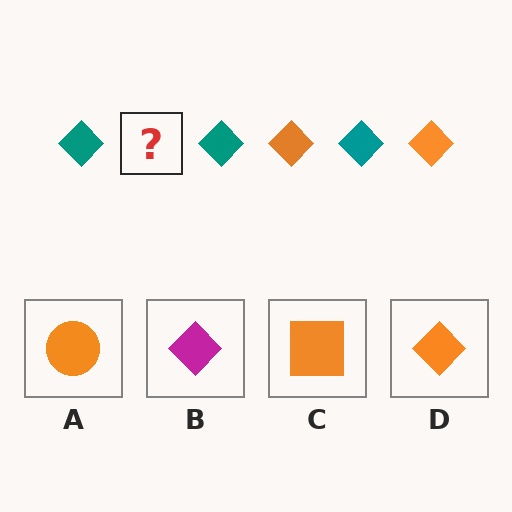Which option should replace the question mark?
Option D.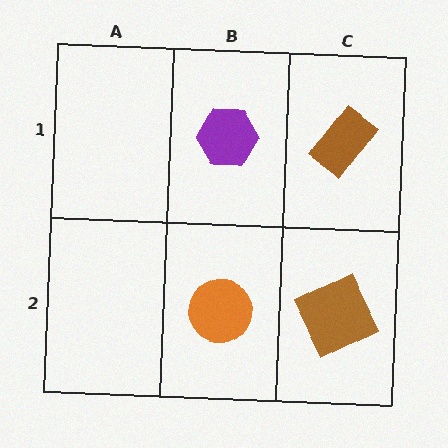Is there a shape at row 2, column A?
No, that cell is empty.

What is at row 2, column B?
An orange circle.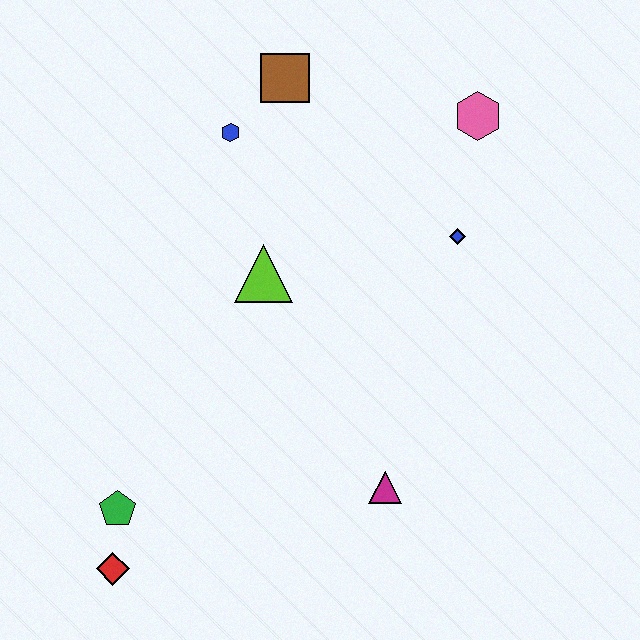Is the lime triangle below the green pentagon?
No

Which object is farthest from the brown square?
The red diamond is farthest from the brown square.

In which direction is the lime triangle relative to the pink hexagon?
The lime triangle is to the left of the pink hexagon.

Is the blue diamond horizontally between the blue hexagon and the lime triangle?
No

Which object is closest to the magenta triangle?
The lime triangle is closest to the magenta triangle.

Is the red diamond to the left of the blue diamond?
Yes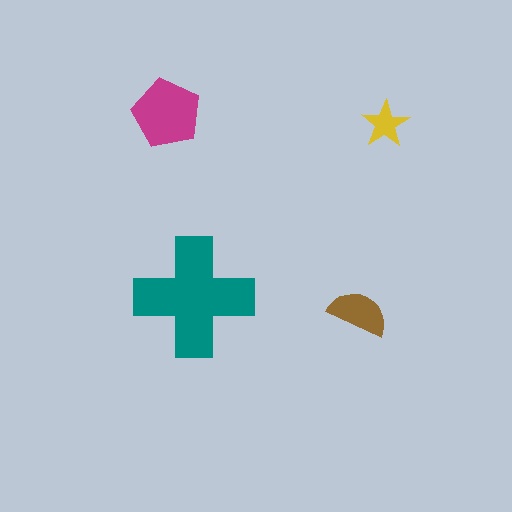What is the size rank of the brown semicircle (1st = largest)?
3rd.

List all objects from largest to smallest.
The teal cross, the magenta pentagon, the brown semicircle, the yellow star.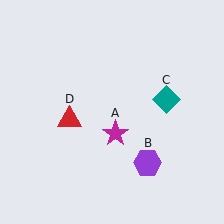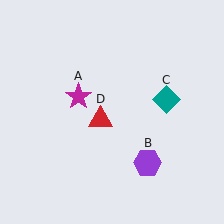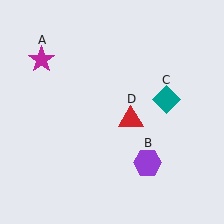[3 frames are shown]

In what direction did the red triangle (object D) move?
The red triangle (object D) moved right.